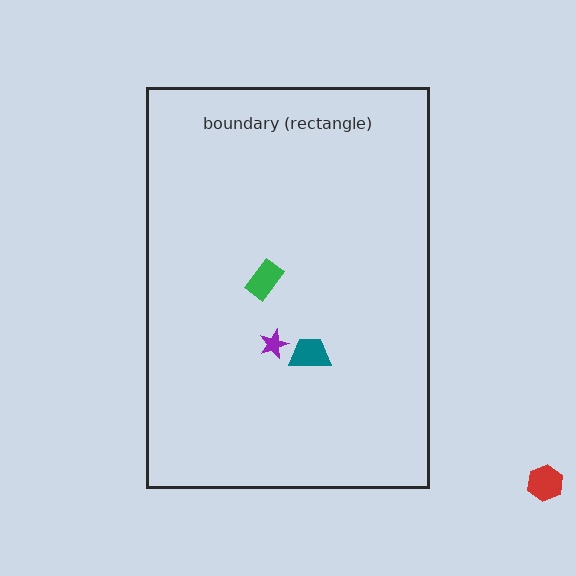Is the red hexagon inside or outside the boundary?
Outside.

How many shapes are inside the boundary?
3 inside, 1 outside.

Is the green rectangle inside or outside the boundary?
Inside.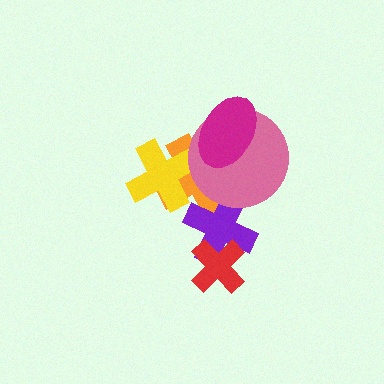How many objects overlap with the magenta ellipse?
2 objects overlap with the magenta ellipse.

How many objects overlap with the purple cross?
3 objects overlap with the purple cross.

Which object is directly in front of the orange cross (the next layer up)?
The purple cross is directly in front of the orange cross.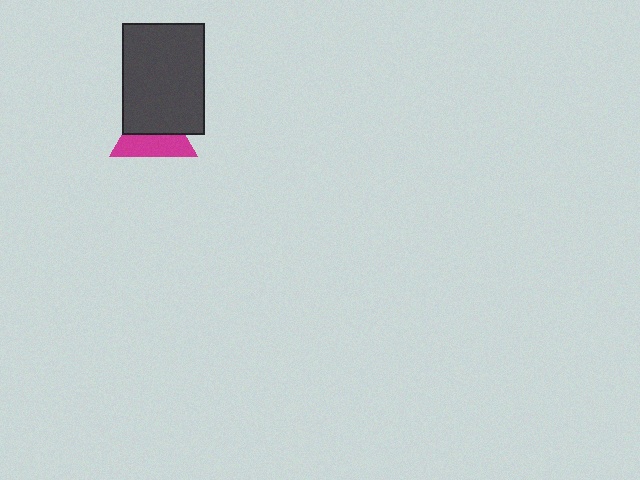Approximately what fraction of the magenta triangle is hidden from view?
Roughly 51% of the magenta triangle is hidden behind the dark gray rectangle.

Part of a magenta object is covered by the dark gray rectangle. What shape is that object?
It is a triangle.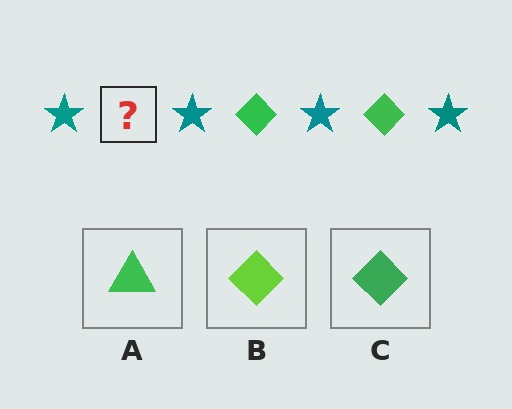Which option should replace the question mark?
Option C.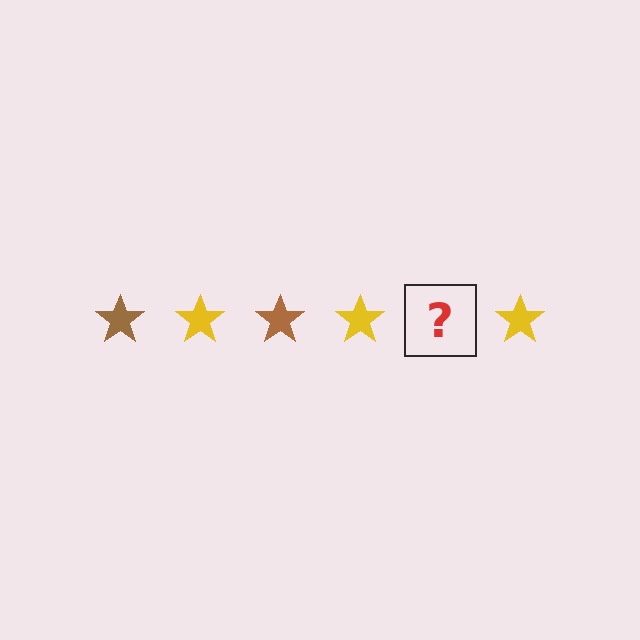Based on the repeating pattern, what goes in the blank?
The blank should be a brown star.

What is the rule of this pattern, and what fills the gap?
The rule is that the pattern cycles through brown, yellow stars. The gap should be filled with a brown star.